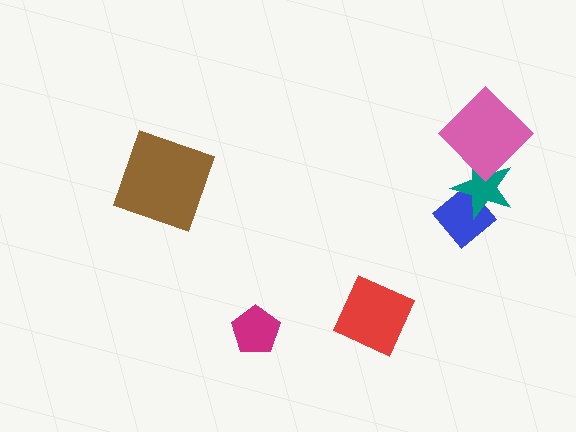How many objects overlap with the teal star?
2 objects overlap with the teal star.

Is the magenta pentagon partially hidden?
No, no other shape covers it.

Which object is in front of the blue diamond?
The teal star is in front of the blue diamond.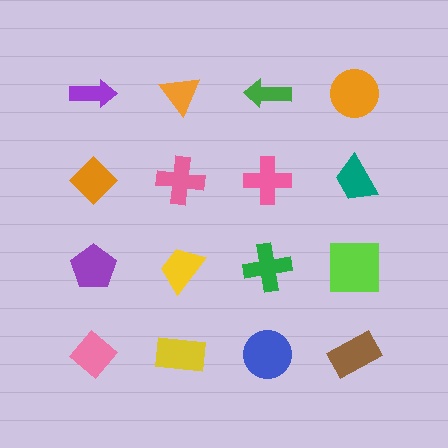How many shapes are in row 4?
4 shapes.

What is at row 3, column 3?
A green cross.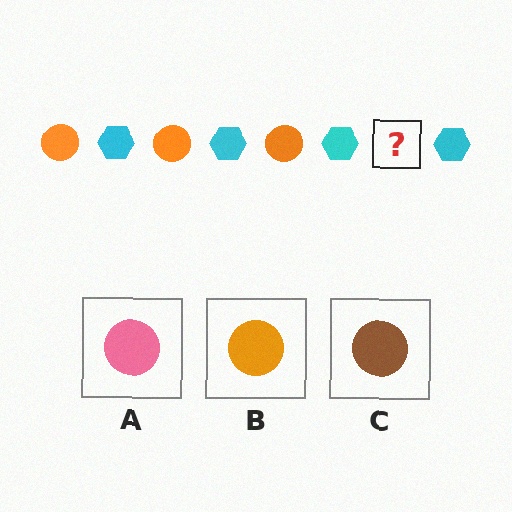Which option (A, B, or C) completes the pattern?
B.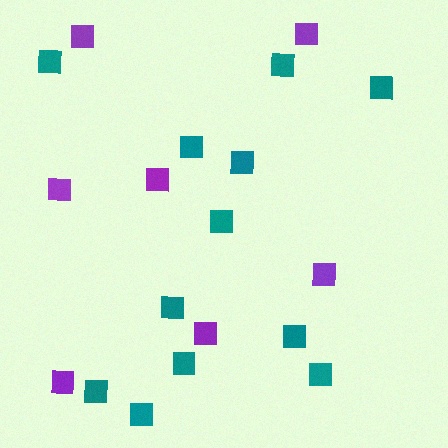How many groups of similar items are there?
There are 2 groups: one group of purple squares (7) and one group of teal squares (12).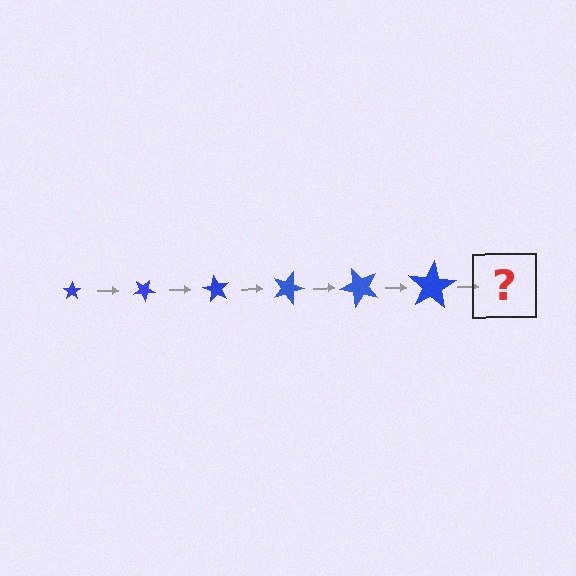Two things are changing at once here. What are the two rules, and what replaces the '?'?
The two rules are that the star grows larger each step and it rotates 30 degrees each step. The '?' should be a star, larger than the previous one and rotated 180 degrees from the start.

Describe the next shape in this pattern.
It should be a star, larger than the previous one and rotated 180 degrees from the start.